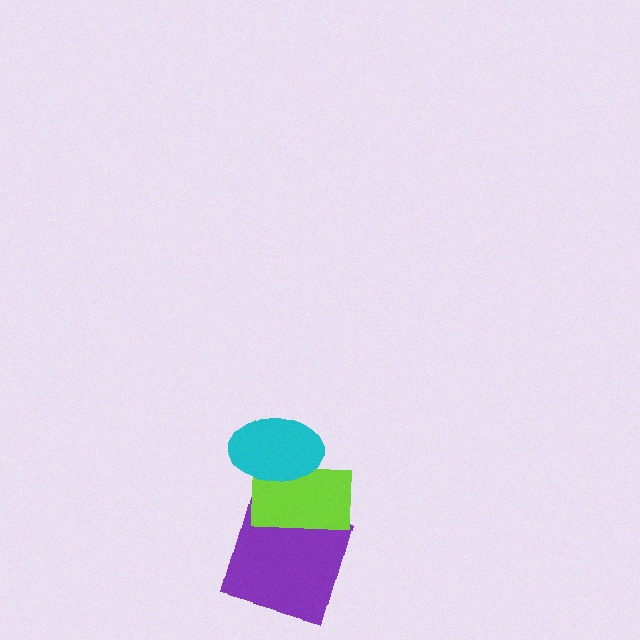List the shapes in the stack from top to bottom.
From top to bottom: the cyan ellipse, the lime rectangle, the purple square.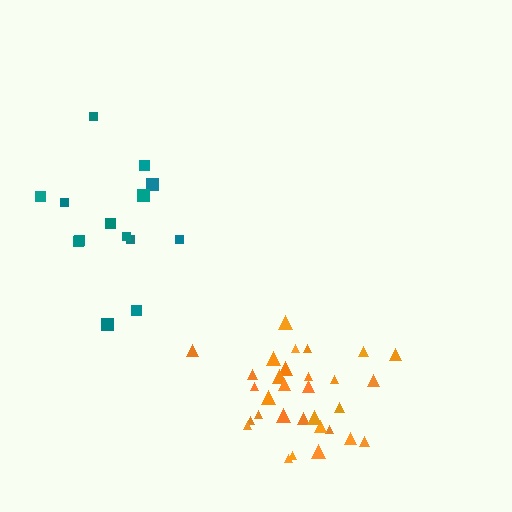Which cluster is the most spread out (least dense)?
Teal.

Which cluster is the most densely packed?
Orange.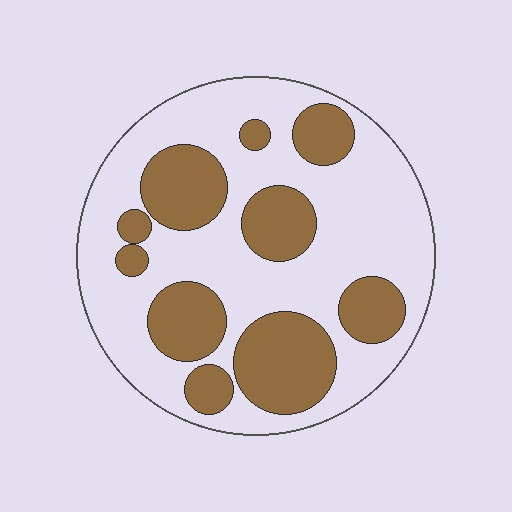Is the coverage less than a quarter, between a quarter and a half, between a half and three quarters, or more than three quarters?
Between a quarter and a half.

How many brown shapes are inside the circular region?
10.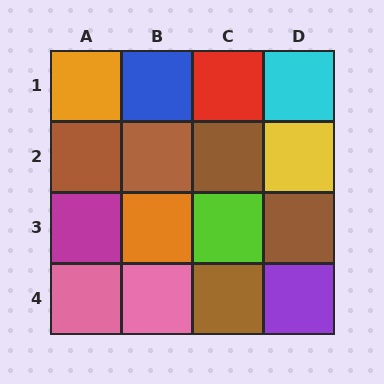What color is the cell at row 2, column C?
Brown.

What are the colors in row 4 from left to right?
Pink, pink, brown, purple.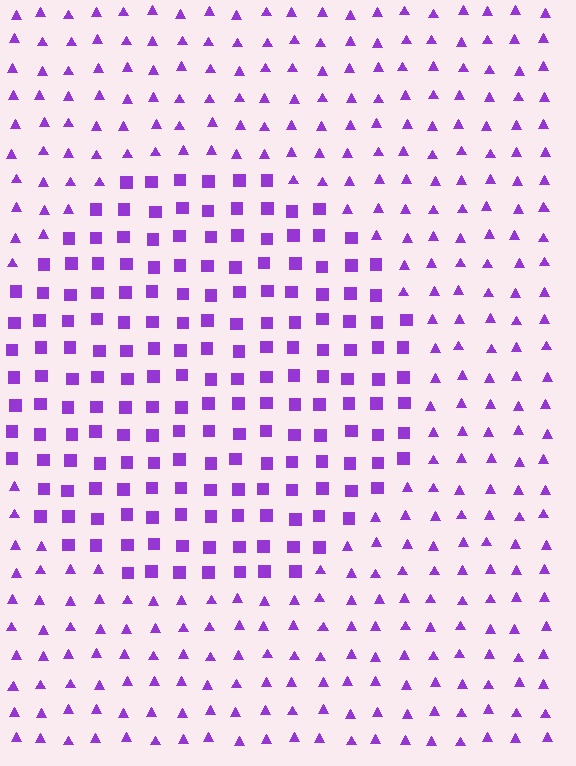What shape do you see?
I see a circle.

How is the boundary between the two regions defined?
The boundary is defined by a change in element shape: squares inside vs. triangles outside. All elements share the same color and spacing.